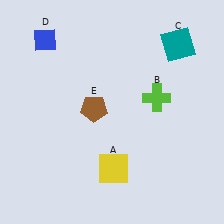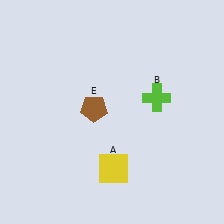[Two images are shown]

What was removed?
The blue diamond (D), the teal square (C) were removed in Image 2.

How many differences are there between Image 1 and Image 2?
There are 2 differences between the two images.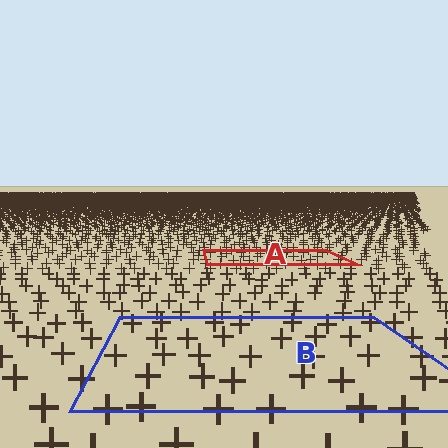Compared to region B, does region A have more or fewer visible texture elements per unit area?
Region A has more texture elements per unit area — they are packed more densely because it is farther away.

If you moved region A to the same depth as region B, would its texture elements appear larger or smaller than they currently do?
They would appear larger. At a closer depth, the same texture elements are projected at a bigger on-screen size.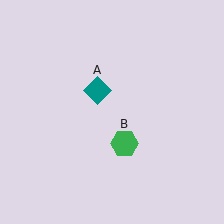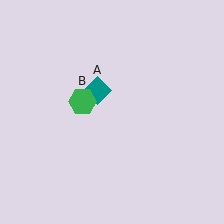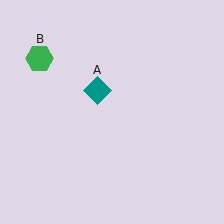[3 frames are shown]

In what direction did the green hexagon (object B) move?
The green hexagon (object B) moved up and to the left.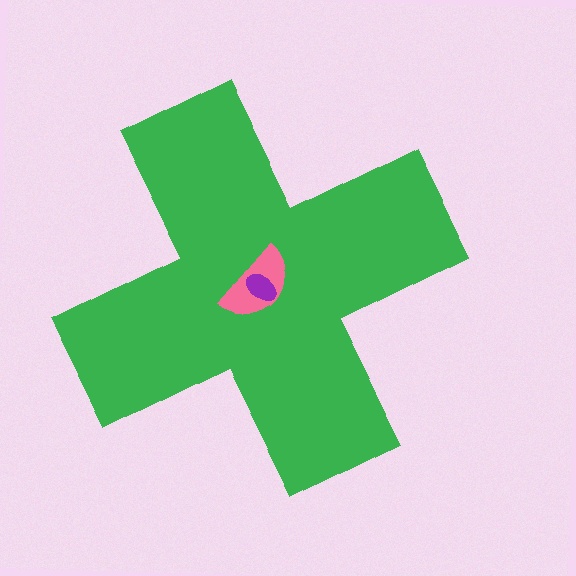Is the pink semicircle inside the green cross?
Yes.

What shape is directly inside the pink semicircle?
The purple ellipse.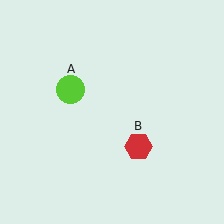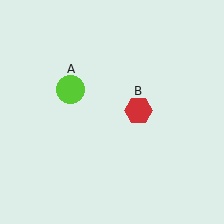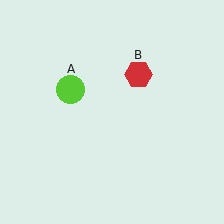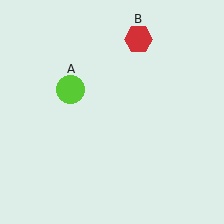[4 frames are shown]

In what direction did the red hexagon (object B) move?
The red hexagon (object B) moved up.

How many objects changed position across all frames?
1 object changed position: red hexagon (object B).